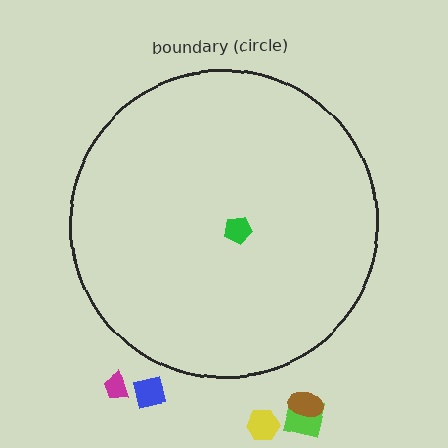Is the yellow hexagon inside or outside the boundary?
Outside.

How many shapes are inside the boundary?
1 inside, 5 outside.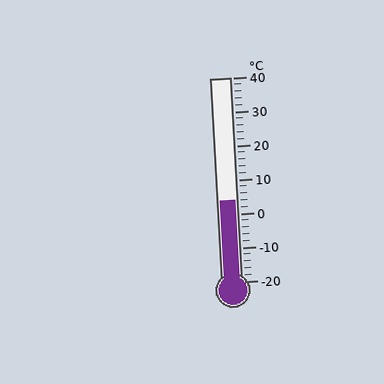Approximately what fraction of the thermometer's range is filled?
The thermometer is filled to approximately 40% of its range.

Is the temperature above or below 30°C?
The temperature is below 30°C.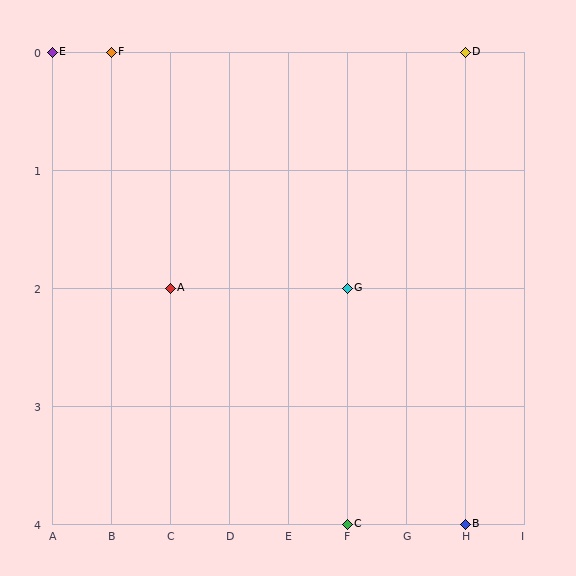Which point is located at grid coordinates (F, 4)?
Point C is at (F, 4).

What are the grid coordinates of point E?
Point E is at grid coordinates (A, 0).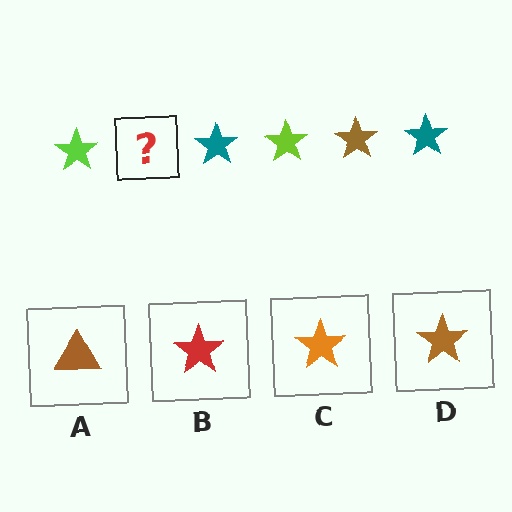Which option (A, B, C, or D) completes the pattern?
D.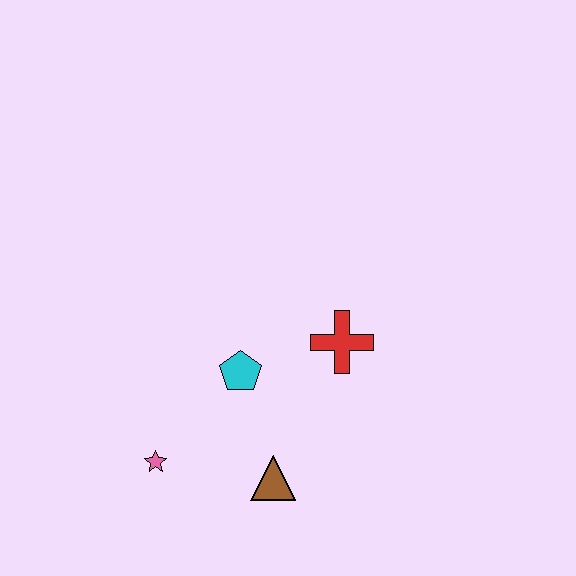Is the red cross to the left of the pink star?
No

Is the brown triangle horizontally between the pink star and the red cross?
Yes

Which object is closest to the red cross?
The cyan pentagon is closest to the red cross.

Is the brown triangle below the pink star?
Yes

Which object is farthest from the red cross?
The pink star is farthest from the red cross.